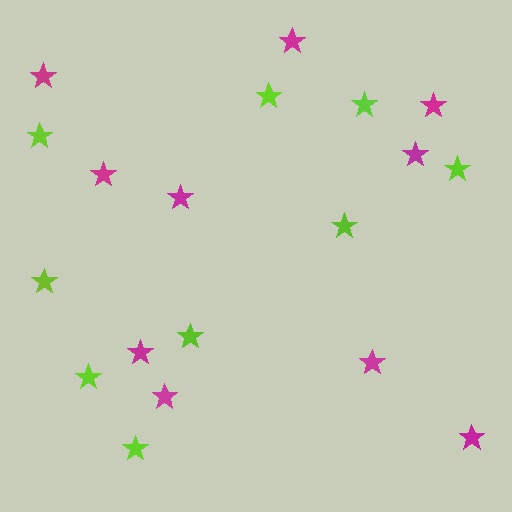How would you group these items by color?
There are 2 groups: one group of lime stars (9) and one group of magenta stars (10).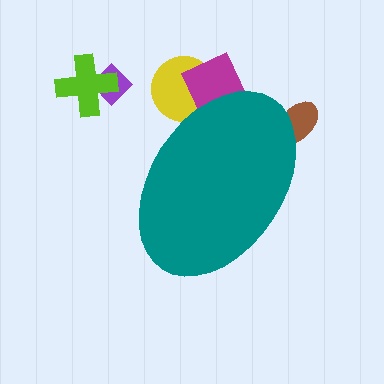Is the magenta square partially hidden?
Yes, the magenta square is partially hidden behind the teal ellipse.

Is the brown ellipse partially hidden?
Yes, the brown ellipse is partially hidden behind the teal ellipse.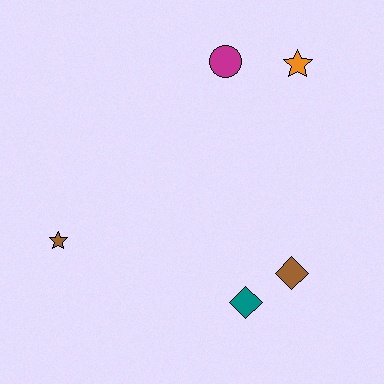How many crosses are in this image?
There are no crosses.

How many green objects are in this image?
There are no green objects.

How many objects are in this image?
There are 5 objects.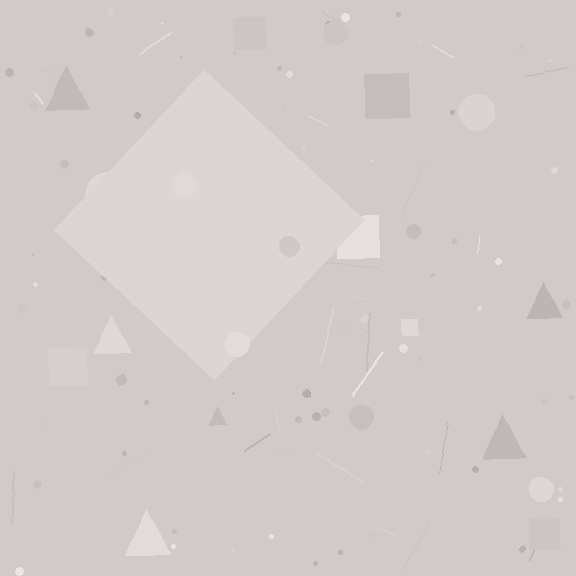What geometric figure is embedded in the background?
A diamond is embedded in the background.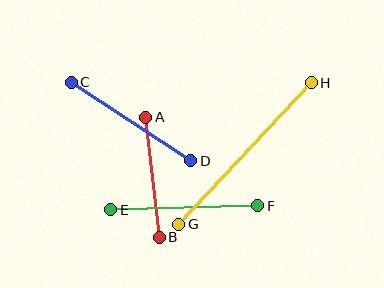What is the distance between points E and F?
The distance is approximately 147 pixels.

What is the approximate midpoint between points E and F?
The midpoint is at approximately (184, 208) pixels.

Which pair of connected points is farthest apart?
Points G and H are farthest apart.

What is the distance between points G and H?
The distance is approximately 194 pixels.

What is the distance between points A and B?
The distance is approximately 121 pixels.